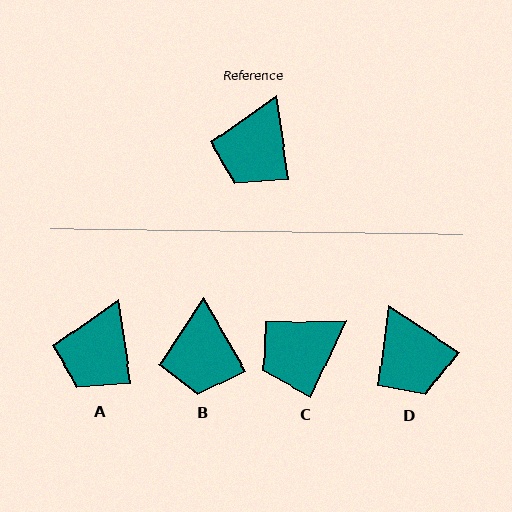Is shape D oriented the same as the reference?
No, it is off by about 48 degrees.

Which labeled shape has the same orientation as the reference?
A.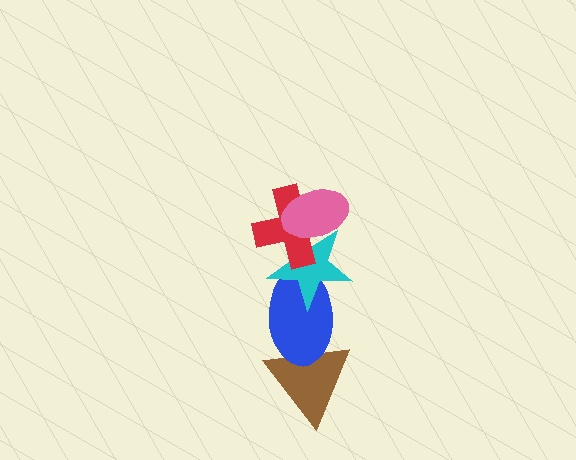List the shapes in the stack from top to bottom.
From top to bottom: the pink ellipse, the red cross, the cyan star, the blue ellipse, the brown triangle.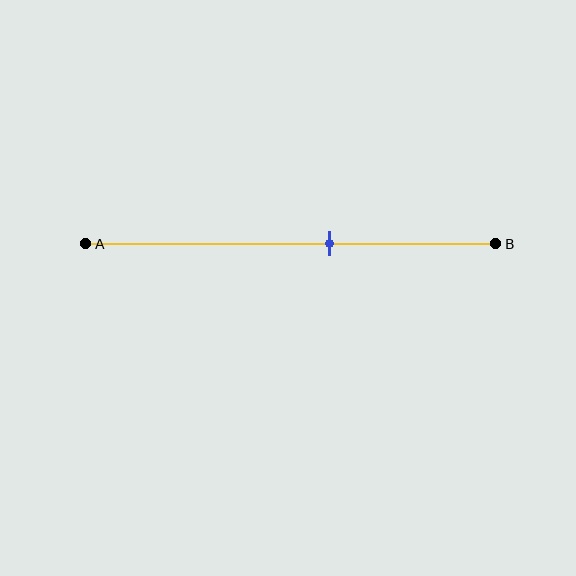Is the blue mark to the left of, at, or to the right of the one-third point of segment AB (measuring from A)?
The blue mark is to the right of the one-third point of segment AB.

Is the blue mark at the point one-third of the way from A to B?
No, the mark is at about 60% from A, not at the 33% one-third point.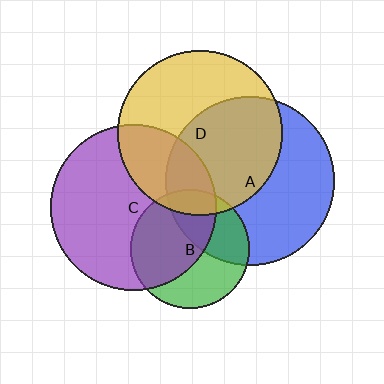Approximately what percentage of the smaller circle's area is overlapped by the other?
Approximately 55%.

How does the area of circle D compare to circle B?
Approximately 1.9 times.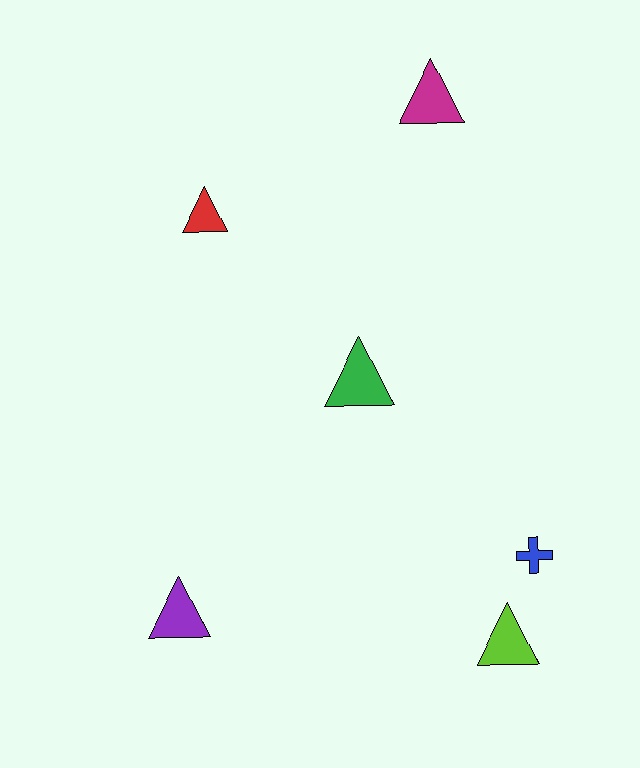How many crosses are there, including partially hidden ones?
There is 1 cross.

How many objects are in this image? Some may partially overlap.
There are 6 objects.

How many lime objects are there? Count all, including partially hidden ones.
There is 1 lime object.